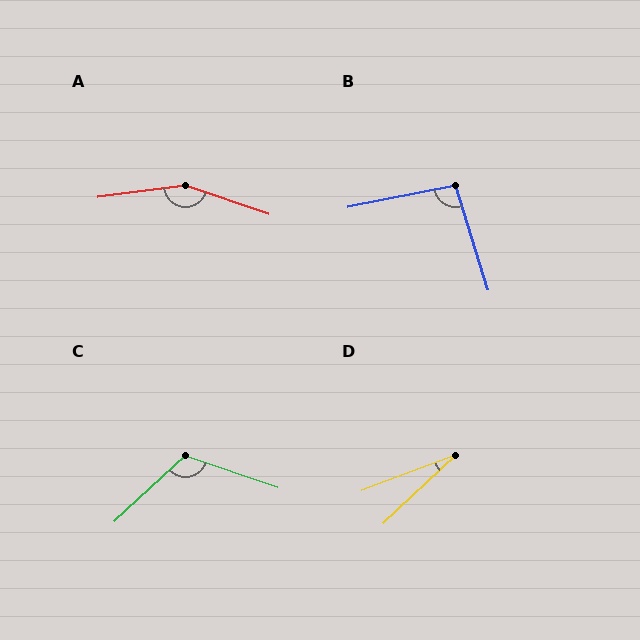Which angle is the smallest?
D, at approximately 22 degrees.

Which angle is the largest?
A, at approximately 153 degrees.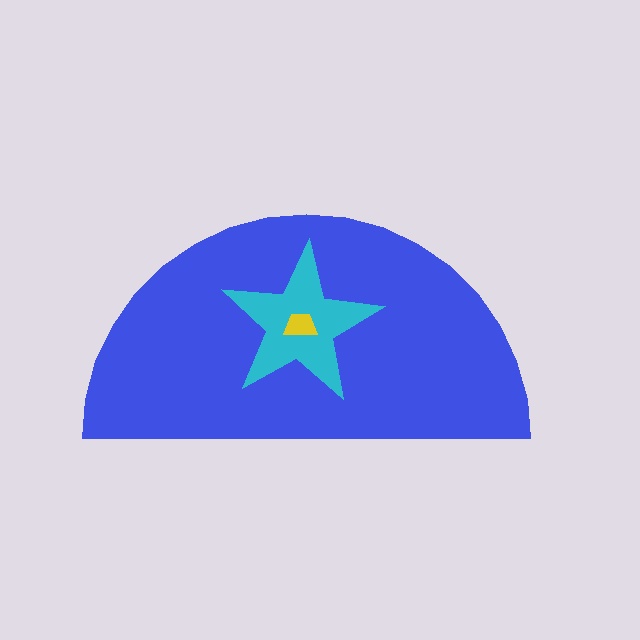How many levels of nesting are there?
3.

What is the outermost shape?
The blue semicircle.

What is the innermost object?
The yellow trapezoid.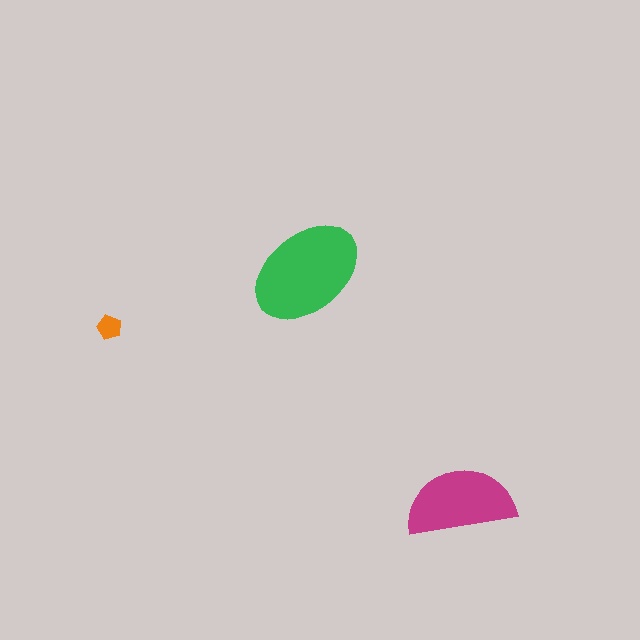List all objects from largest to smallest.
The green ellipse, the magenta semicircle, the orange pentagon.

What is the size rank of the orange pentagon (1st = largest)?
3rd.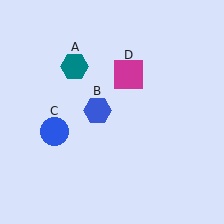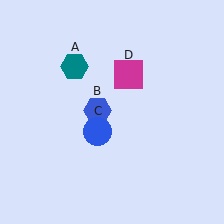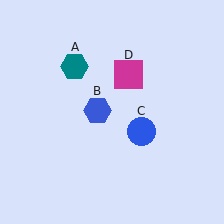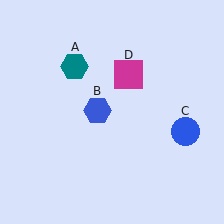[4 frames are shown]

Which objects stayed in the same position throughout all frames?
Teal hexagon (object A) and blue hexagon (object B) and magenta square (object D) remained stationary.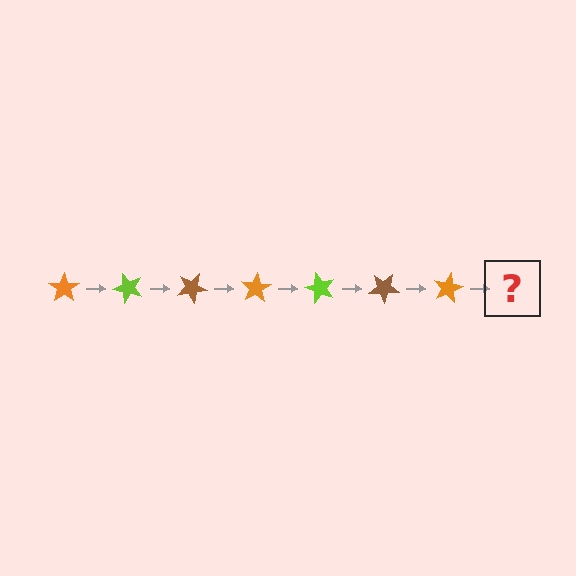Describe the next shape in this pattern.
It should be a lime star, rotated 350 degrees from the start.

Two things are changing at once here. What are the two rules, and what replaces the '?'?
The two rules are that it rotates 50 degrees each step and the color cycles through orange, lime, and brown. The '?' should be a lime star, rotated 350 degrees from the start.